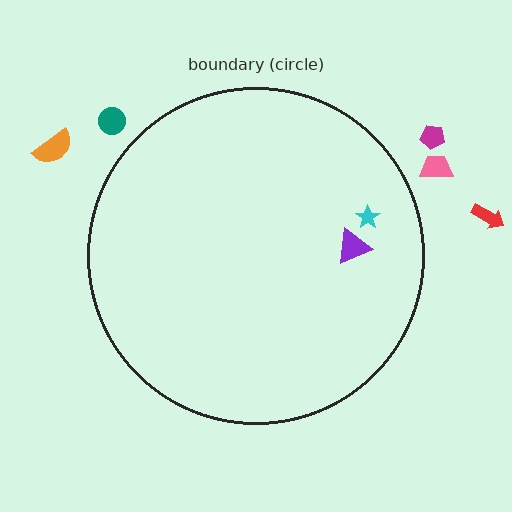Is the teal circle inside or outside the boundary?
Outside.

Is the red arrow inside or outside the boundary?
Outside.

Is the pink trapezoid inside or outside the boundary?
Outside.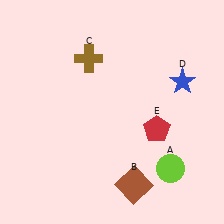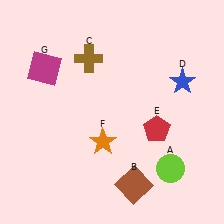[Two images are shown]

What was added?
An orange star (F), a magenta square (G) were added in Image 2.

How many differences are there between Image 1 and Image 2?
There are 2 differences between the two images.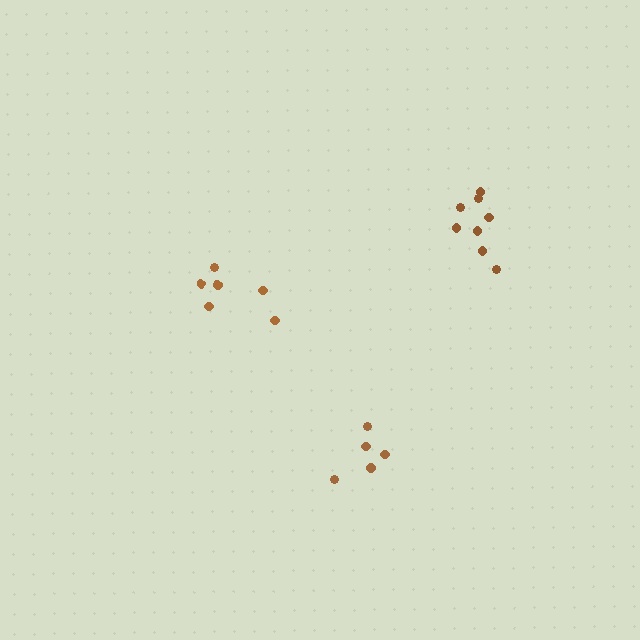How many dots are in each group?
Group 1: 5 dots, Group 2: 6 dots, Group 3: 8 dots (19 total).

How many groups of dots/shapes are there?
There are 3 groups.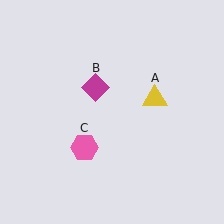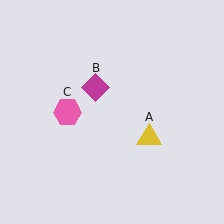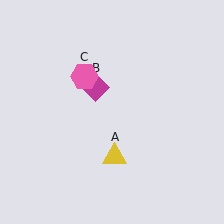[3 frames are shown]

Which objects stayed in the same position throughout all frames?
Magenta diamond (object B) remained stationary.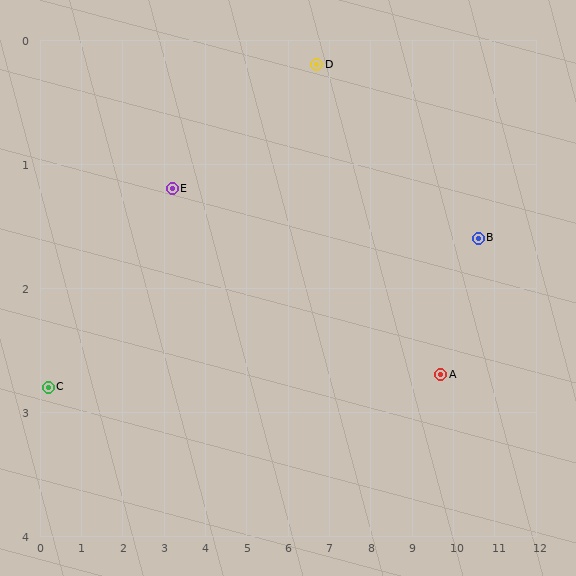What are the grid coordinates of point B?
Point B is at approximately (10.6, 1.6).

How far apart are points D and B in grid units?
Points D and B are about 4.1 grid units apart.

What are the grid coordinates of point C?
Point C is at approximately (0.2, 2.8).